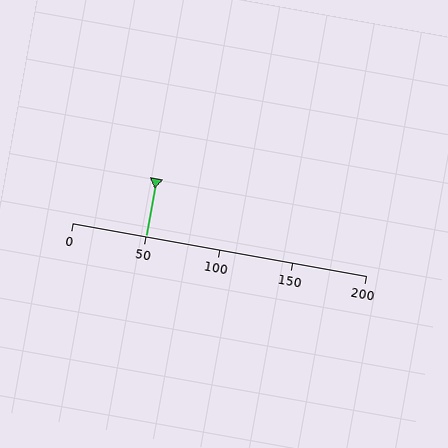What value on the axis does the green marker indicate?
The marker indicates approximately 50.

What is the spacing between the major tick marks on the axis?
The major ticks are spaced 50 apart.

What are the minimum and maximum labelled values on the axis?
The axis runs from 0 to 200.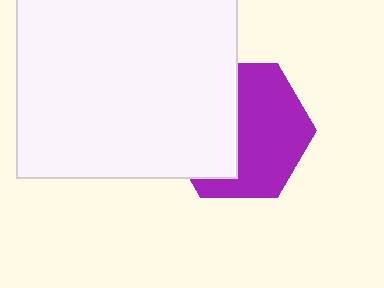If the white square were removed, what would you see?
You would see the complete purple hexagon.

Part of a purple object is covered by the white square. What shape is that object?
It is a hexagon.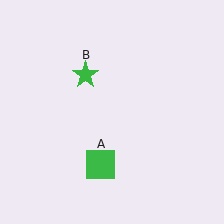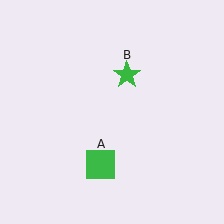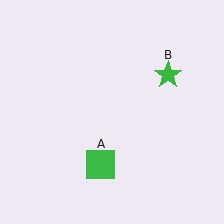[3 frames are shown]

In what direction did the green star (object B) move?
The green star (object B) moved right.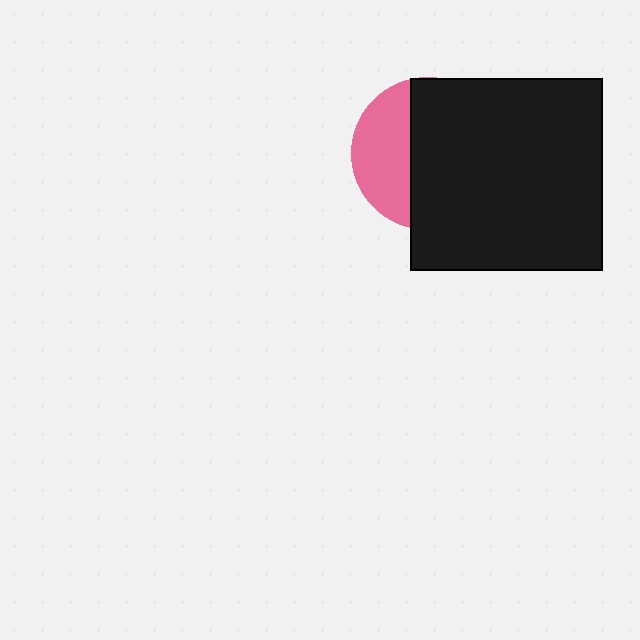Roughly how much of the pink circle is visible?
A small part of it is visible (roughly 35%).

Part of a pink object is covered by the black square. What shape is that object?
It is a circle.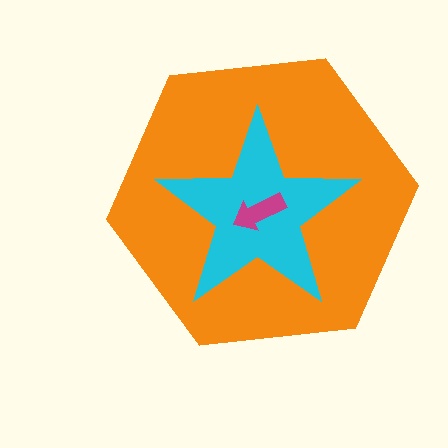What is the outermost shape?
The orange hexagon.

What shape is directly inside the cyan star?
The magenta arrow.